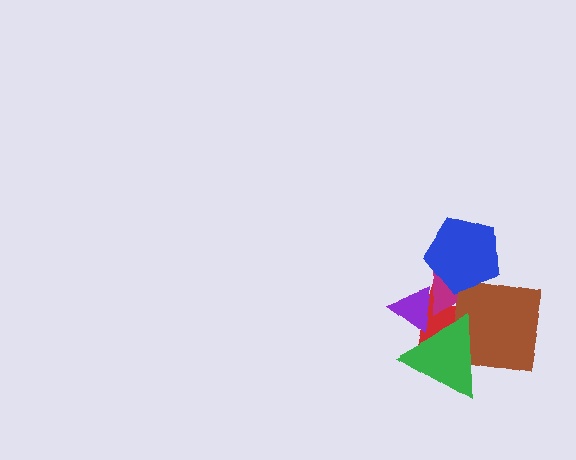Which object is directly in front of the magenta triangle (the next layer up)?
The purple triangle is directly in front of the magenta triangle.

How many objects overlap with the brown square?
3 objects overlap with the brown square.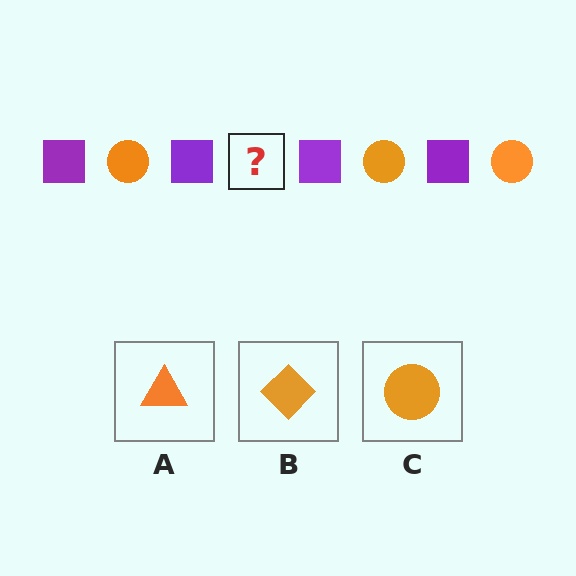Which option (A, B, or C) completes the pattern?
C.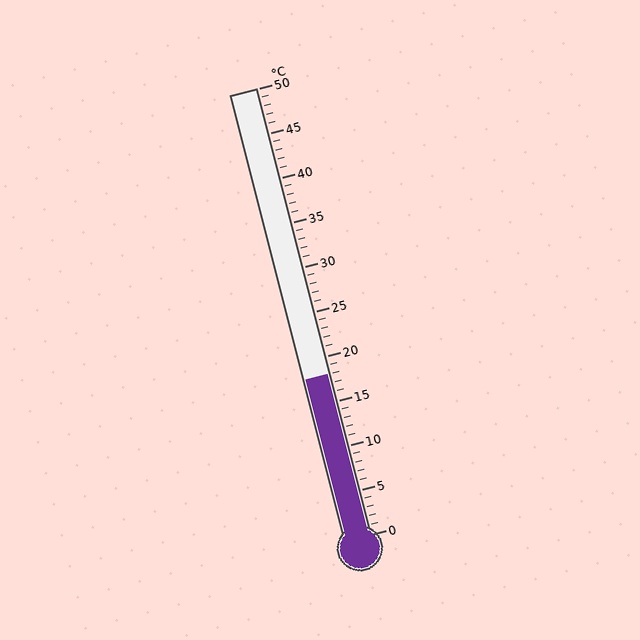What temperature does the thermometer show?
The thermometer shows approximately 18°C.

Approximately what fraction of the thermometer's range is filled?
The thermometer is filled to approximately 35% of its range.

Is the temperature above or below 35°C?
The temperature is below 35°C.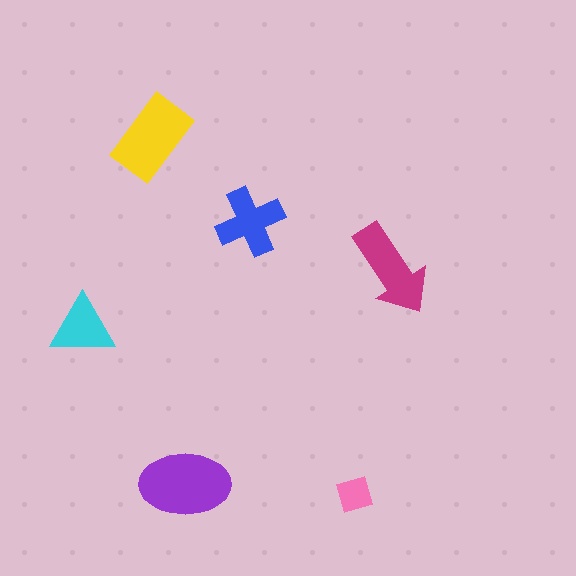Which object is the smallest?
The pink diamond.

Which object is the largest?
The purple ellipse.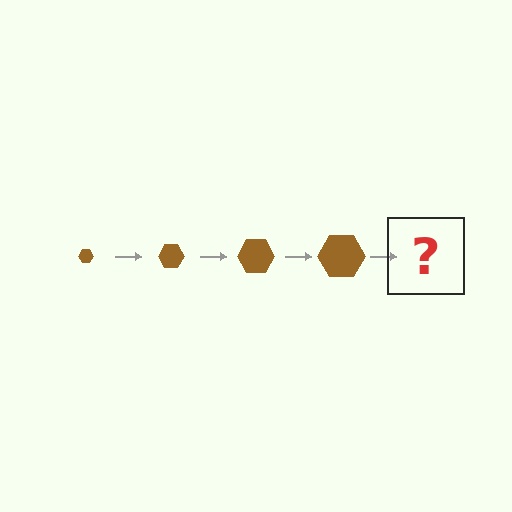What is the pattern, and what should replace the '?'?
The pattern is that the hexagon gets progressively larger each step. The '?' should be a brown hexagon, larger than the previous one.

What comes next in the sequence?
The next element should be a brown hexagon, larger than the previous one.